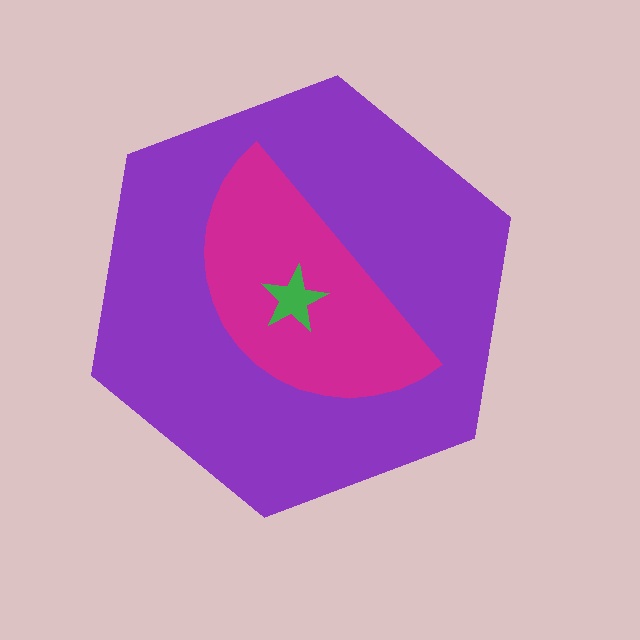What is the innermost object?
The green star.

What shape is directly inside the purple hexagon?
The magenta semicircle.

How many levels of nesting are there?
3.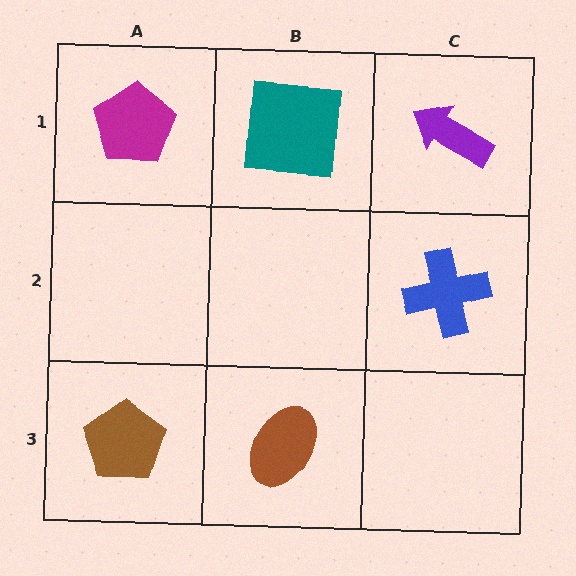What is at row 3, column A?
A brown pentagon.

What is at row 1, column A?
A magenta pentagon.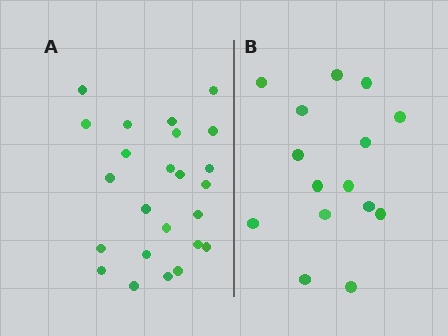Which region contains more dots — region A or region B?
Region A (the left region) has more dots.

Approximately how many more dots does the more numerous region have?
Region A has roughly 8 or so more dots than region B.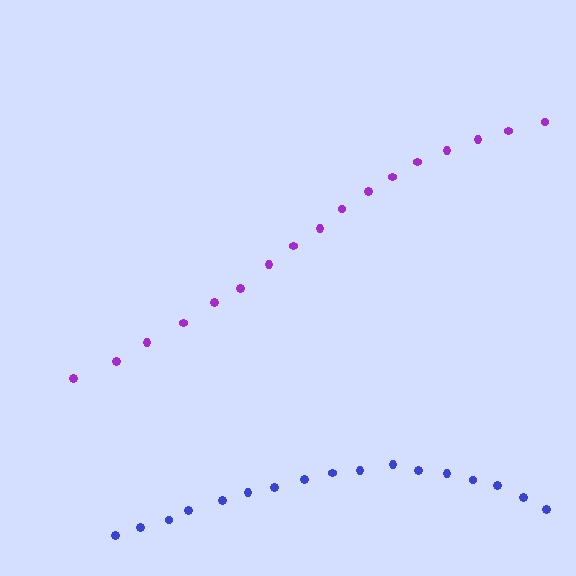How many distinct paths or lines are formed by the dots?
There are 2 distinct paths.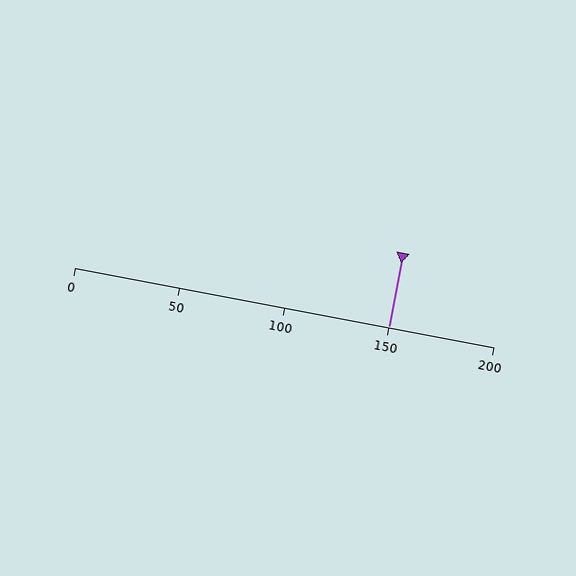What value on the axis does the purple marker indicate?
The marker indicates approximately 150.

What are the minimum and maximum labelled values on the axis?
The axis runs from 0 to 200.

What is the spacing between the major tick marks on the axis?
The major ticks are spaced 50 apart.